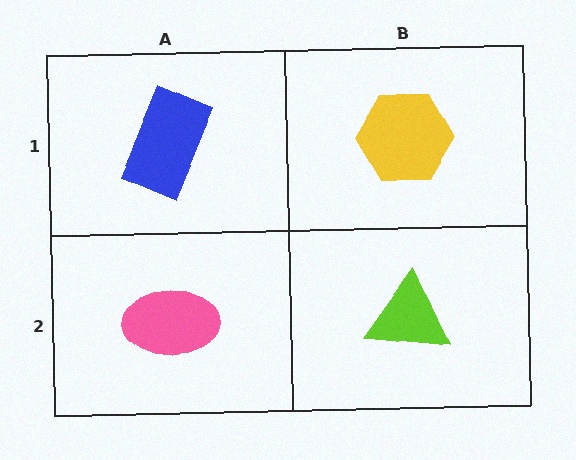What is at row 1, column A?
A blue rectangle.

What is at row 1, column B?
A yellow hexagon.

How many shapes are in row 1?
2 shapes.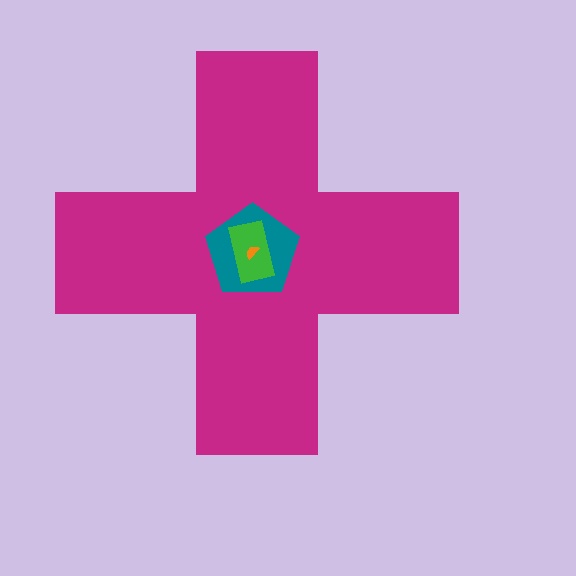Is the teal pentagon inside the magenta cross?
Yes.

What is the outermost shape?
The magenta cross.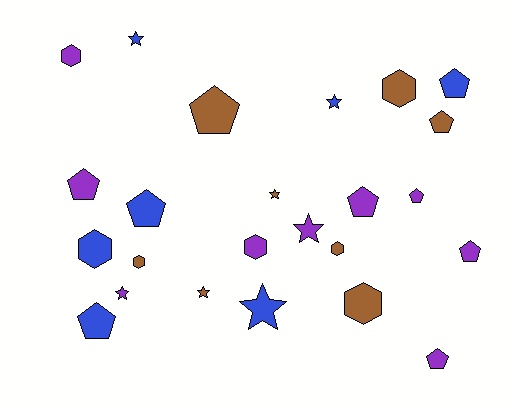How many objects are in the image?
There are 24 objects.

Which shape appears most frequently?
Pentagon, with 10 objects.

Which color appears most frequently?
Purple, with 9 objects.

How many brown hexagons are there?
There are 4 brown hexagons.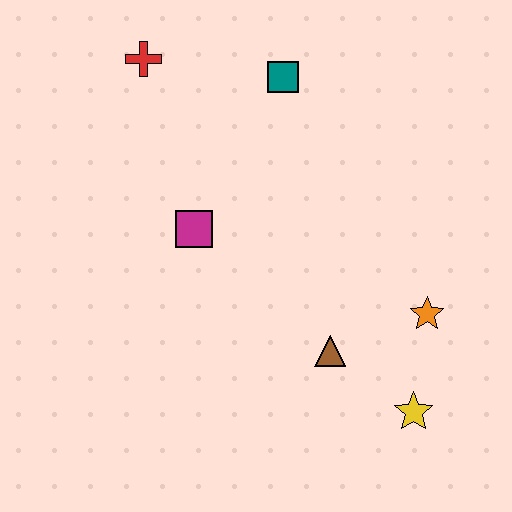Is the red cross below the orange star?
No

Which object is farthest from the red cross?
The yellow star is farthest from the red cross.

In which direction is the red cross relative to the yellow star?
The red cross is above the yellow star.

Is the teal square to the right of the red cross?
Yes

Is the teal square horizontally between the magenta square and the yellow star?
Yes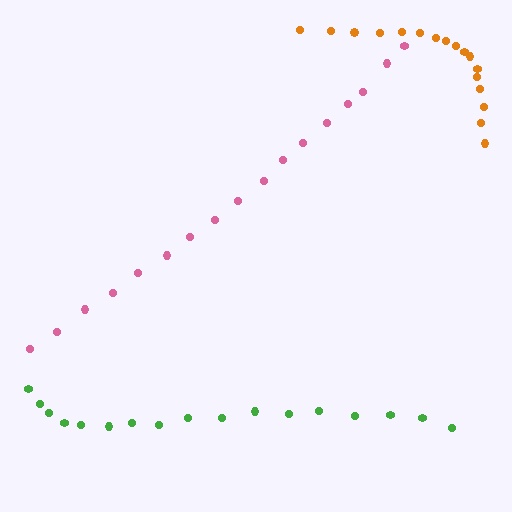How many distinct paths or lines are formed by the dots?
There are 3 distinct paths.